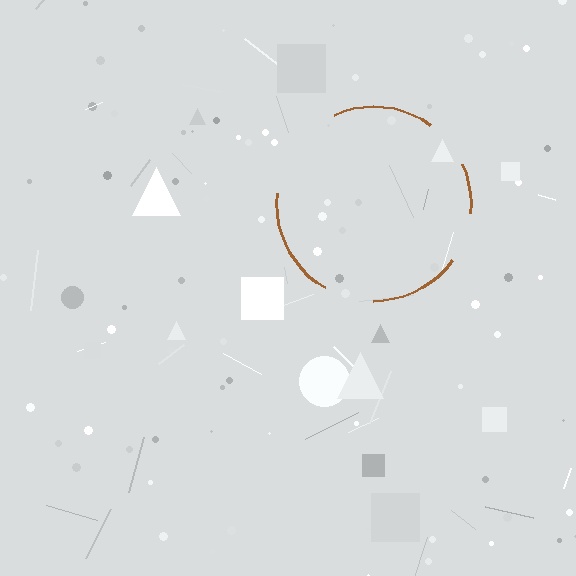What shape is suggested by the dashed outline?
The dashed outline suggests a circle.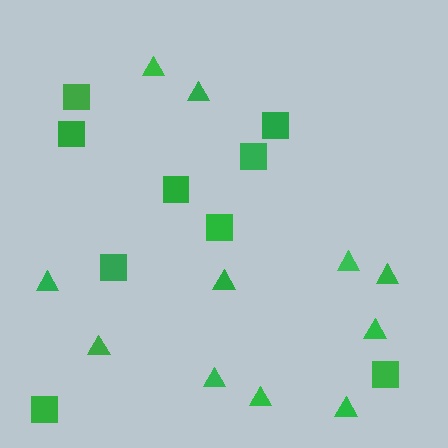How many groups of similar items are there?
There are 2 groups: one group of squares (9) and one group of triangles (11).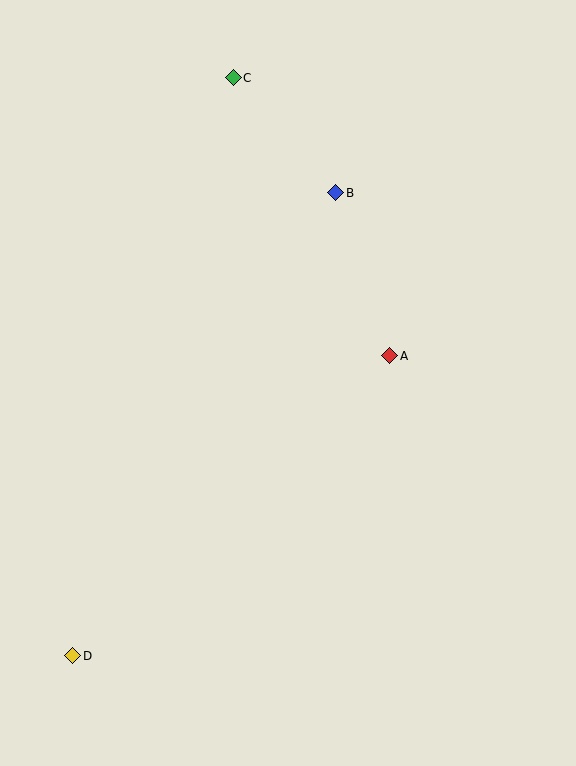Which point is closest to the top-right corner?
Point B is closest to the top-right corner.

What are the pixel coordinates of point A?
Point A is at (390, 356).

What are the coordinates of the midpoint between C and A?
The midpoint between C and A is at (312, 217).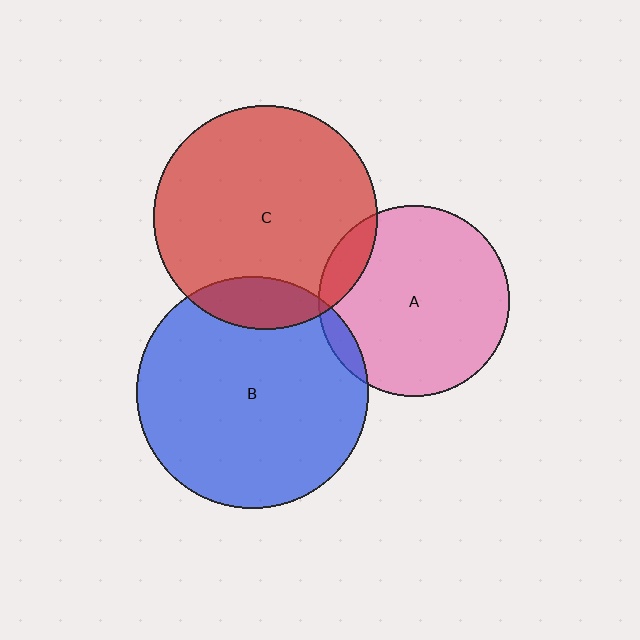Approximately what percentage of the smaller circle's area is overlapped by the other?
Approximately 5%.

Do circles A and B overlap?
Yes.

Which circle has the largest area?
Circle B (blue).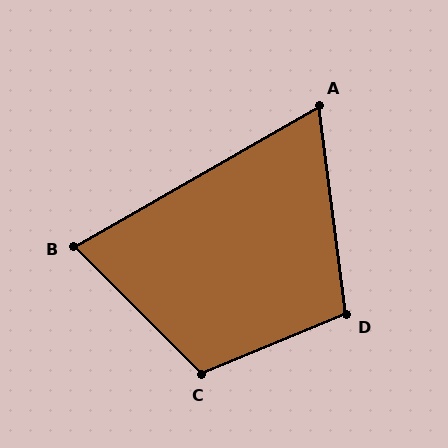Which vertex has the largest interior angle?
C, at approximately 113 degrees.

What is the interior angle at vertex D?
Approximately 105 degrees (obtuse).